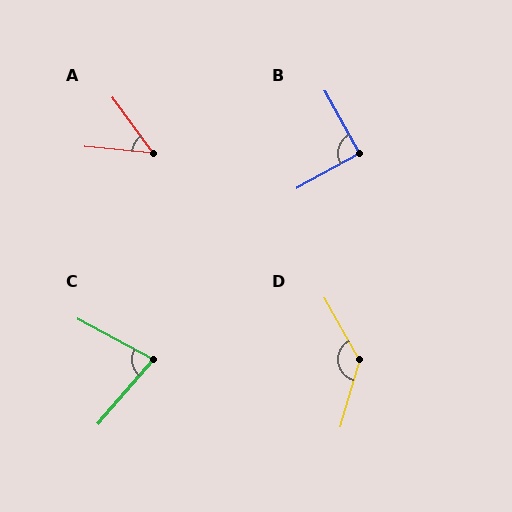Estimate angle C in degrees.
Approximately 78 degrees.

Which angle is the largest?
D, at approximately 135 degrees.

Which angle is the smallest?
A, at approximately 49 degrees.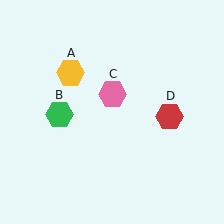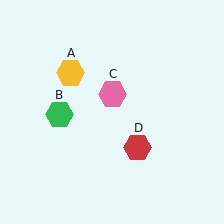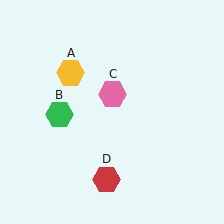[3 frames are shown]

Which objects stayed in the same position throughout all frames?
Yellow hexagon (object A) and green hexagon (object B) and pink hexagon (object C) remained stationary.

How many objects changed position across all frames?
1 object changed position: red hexagon (object D).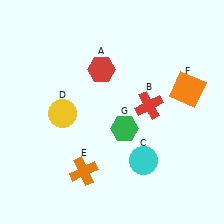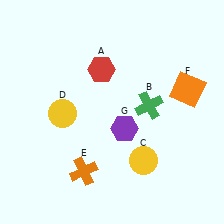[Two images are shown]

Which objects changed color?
B changed from red to green. C changed from cyan to yellow. G changed from green to purple.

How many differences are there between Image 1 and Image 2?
There are 3 differences between the two images.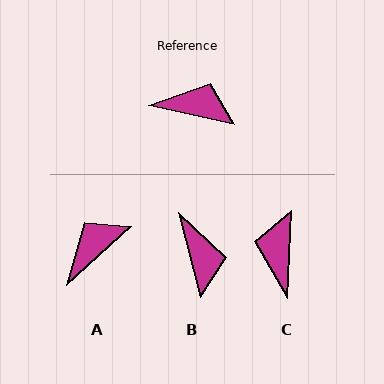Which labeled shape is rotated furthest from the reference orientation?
C, about 100 degrees away.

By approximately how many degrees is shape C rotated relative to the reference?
Approximately 100 degrees counter-clockwise.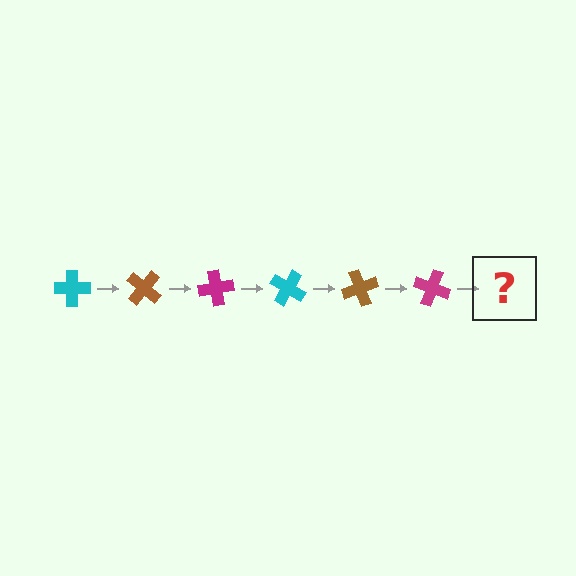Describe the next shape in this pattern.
It should be a cyan cross, rotated 240 degrees from the start.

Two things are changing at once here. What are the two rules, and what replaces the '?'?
The two rules are that it rotates 40 degrees each step and the color cycles through cyan, brown, and magenta. The '?' should be a cyan cross, rotated 240 degrees from the start.